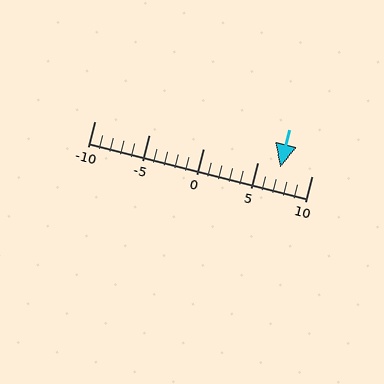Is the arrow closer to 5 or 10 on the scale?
The arrow is closer to 5.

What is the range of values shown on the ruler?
The ruler shows values from -10 to 10.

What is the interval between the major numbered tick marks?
The major tick marks are spaced 5 units apart.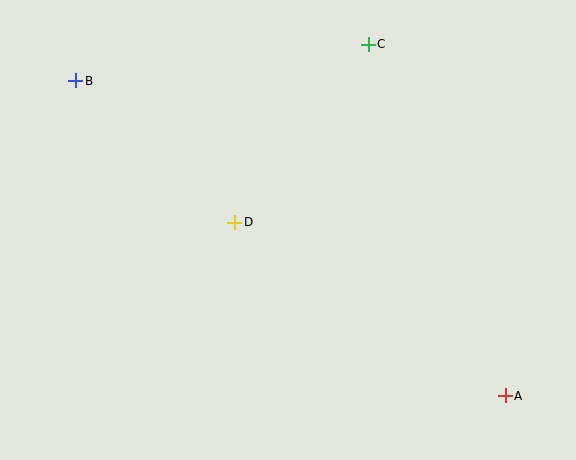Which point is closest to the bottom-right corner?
Point A is closest to the bottom-right corner.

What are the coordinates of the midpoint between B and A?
The midpoint between B and A is at (290, 238).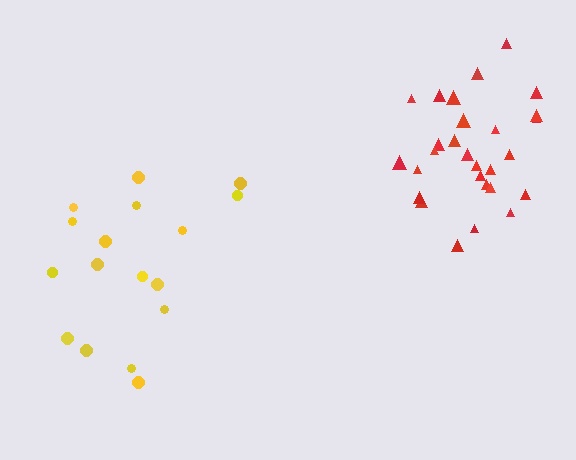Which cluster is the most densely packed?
Red.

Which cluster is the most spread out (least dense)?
Yellow.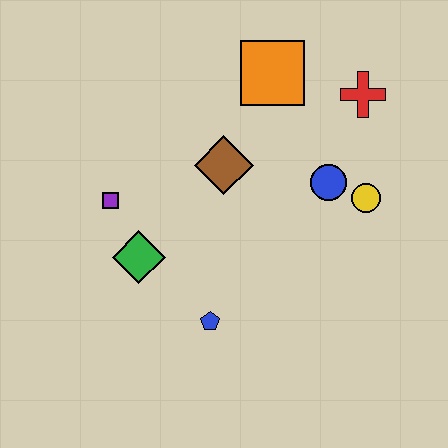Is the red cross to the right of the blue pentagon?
Yes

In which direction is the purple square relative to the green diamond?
The purple square is above the green diamond.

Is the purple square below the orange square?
Yes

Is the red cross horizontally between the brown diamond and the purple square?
No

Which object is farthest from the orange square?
The blue pentagon is farthest from the orange square.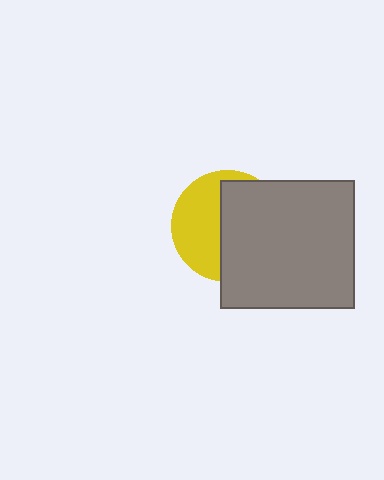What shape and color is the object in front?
The object in front is a gray rectangle.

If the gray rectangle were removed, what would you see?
You would see the complete yellow circle.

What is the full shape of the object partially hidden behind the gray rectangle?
The partially hidden object is a yellow circle.